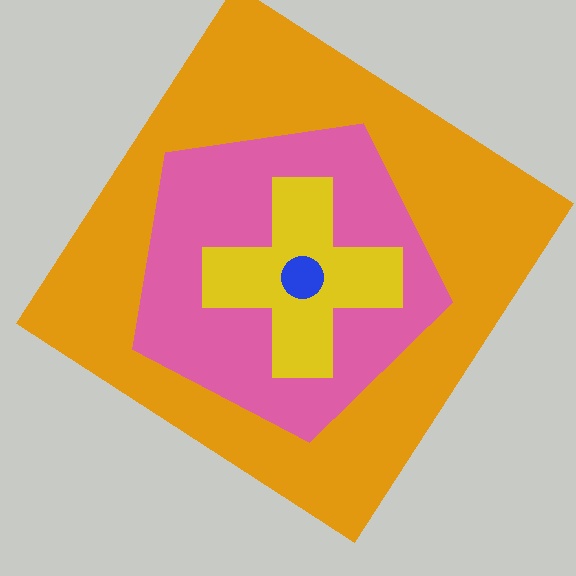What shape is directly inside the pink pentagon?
The yellow cross.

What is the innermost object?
The blue circle.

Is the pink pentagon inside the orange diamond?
Yes.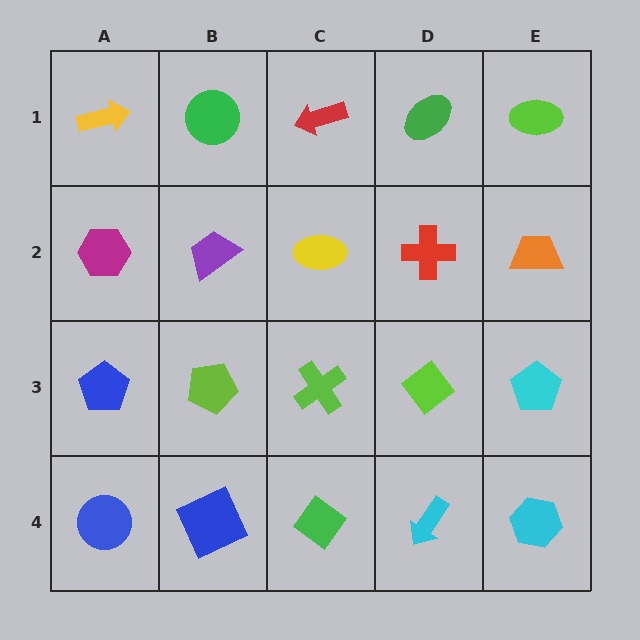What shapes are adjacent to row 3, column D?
A red cross (row 2, column D), a cyan arrow (row 4, column D), a lime cross (row 3, column C), a cyan pentagon (row 3, column E).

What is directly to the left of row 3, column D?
A lime cross.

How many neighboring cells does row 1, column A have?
2.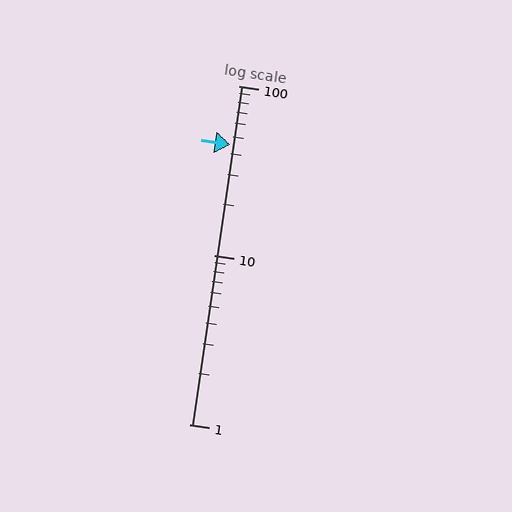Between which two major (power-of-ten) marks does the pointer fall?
The pointer is between 10 and 100.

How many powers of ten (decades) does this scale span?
The scale spans 2 decades, from 1 to 100.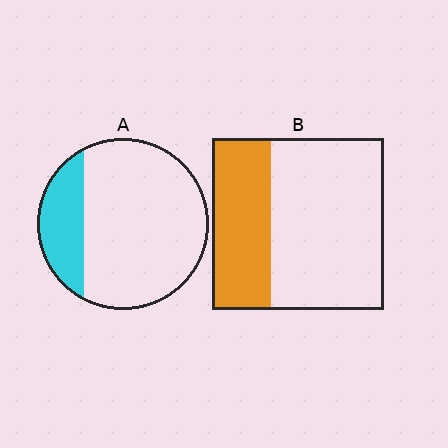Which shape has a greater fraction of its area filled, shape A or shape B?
Shape B.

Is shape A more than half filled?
No.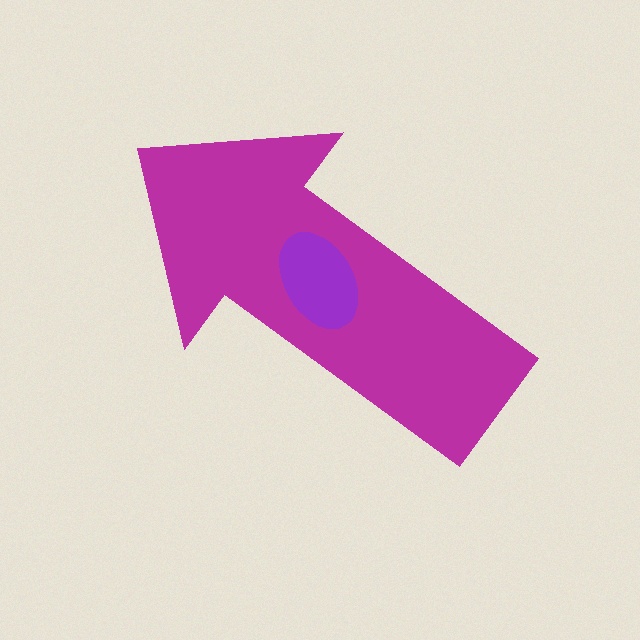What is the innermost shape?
The purple ellipse.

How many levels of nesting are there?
2.